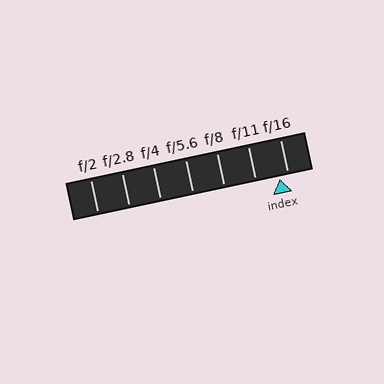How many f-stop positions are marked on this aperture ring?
There are 7 f-stop positions marked.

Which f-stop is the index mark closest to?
The index mark is closest to f/16.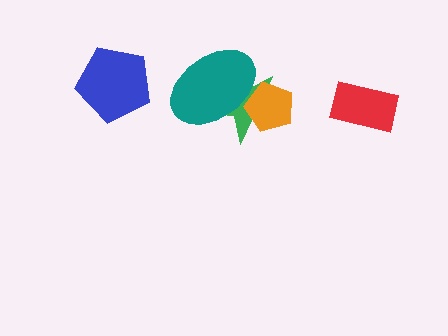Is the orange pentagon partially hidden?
Yes, it is partially covered by another shape.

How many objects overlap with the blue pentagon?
0 objects overlap with the blue pentagon.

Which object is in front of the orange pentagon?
The teal ellipse is in front of the orange pentagon.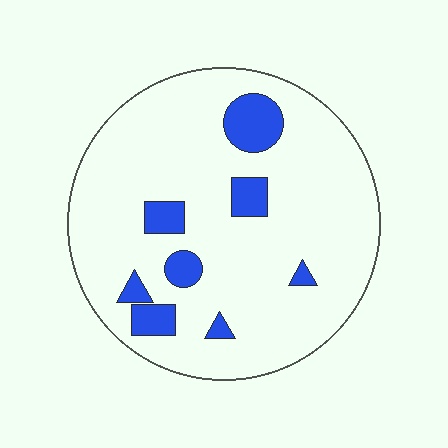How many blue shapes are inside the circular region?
8.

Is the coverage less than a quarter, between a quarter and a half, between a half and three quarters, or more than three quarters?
Less than a quarter.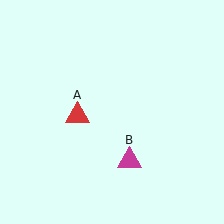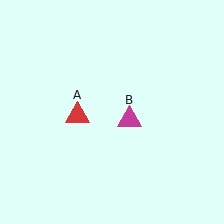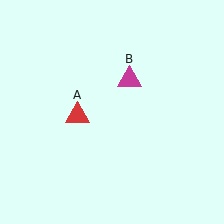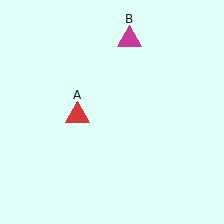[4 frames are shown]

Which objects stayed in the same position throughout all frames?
Red triangle (object A) remained stationary.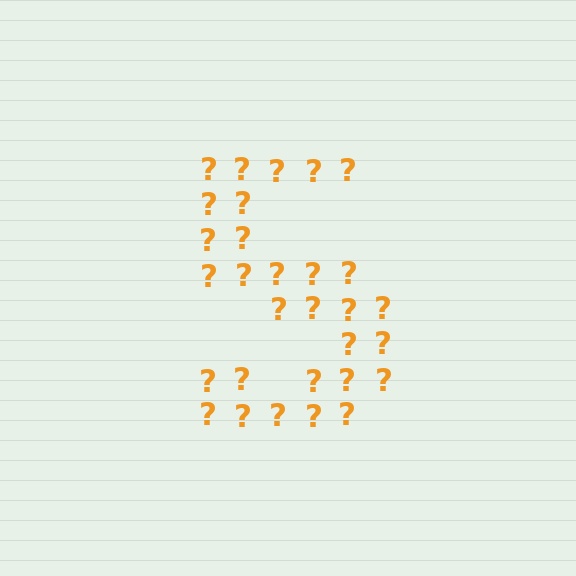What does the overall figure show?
The overall figure shows the letter S.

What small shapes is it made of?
It is made of small question marks.